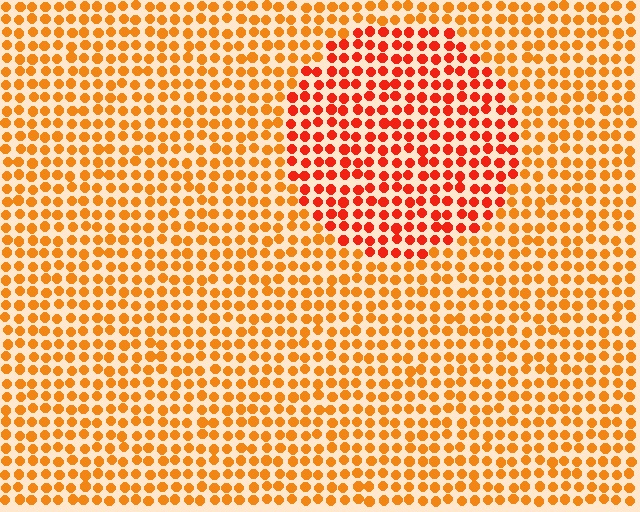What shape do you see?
I see a circle.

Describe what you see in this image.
The image is filled with small orange elements in a uniform arrangement. A circle-shaped region is visible where the elements are tinted to a slightly different hue, forming a subtle color boundary.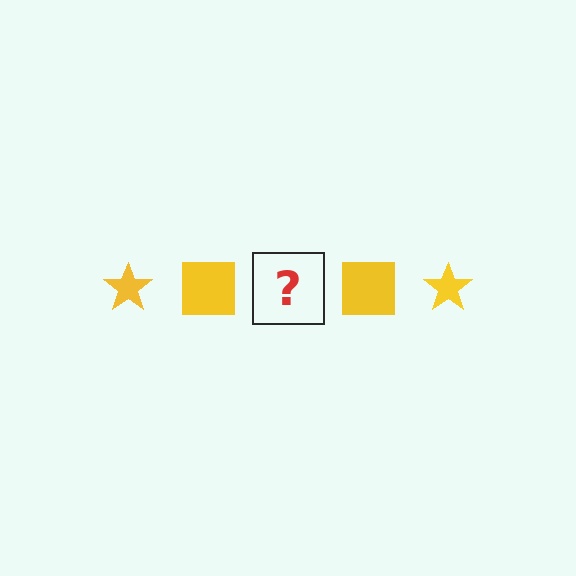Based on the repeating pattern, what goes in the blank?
The blank should be a yellow star.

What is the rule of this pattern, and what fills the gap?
The rule is that the pattern cycles through star, square shapes in yellow. The gap should be filled with a yellow star.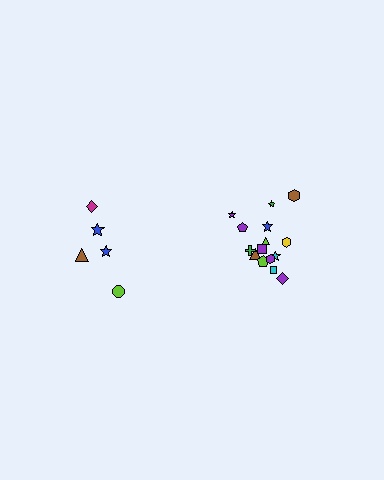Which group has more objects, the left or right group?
The right group.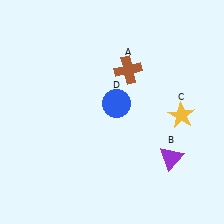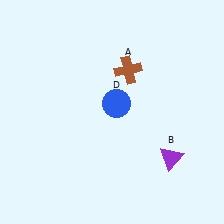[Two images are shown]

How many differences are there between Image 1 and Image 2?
There is 1 difference between the two images.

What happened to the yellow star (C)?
The yellow star (C) was removed in Image 2. It was in the bottom-right area of Image 1.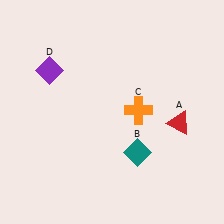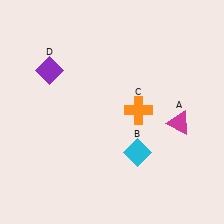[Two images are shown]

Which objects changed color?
A changed from red to magenta. B changed from teal to cyan.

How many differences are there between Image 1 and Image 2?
There are 2 differences between the two images.